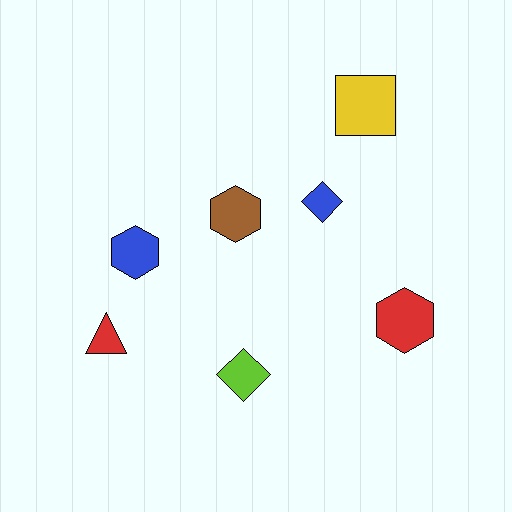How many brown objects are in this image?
There is 1 brown object.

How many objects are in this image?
There are 7 objects.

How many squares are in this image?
There is 1 square.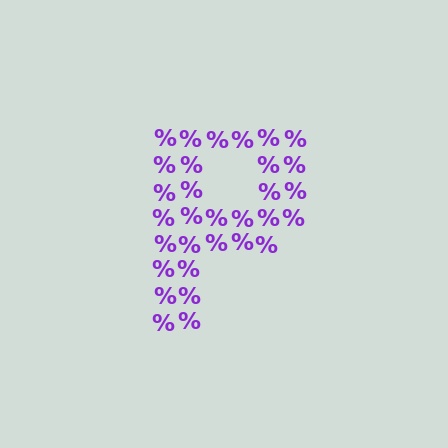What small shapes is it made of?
It is made of small percent signs.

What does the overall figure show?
The overall figure shows the letter P.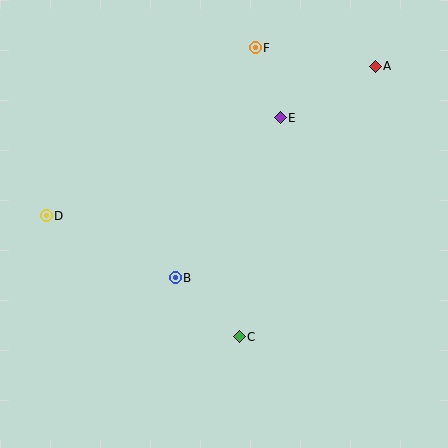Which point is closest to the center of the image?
Point B at (175, 278) is closest to the center.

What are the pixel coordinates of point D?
Point D is at (46, 216).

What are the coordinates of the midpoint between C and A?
The midpoint between C and A is at (307, 202).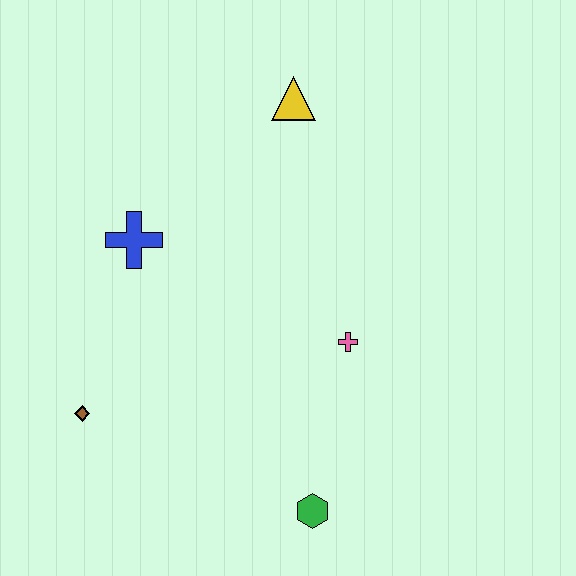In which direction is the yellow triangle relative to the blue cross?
The yellow triangle is to the right of the blue cross.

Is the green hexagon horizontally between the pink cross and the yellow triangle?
Yes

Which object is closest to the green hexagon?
The pink cross is closest to the green hexagon.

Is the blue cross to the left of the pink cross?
Yes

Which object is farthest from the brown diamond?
The yellow triangle is farthest from the brown diamond.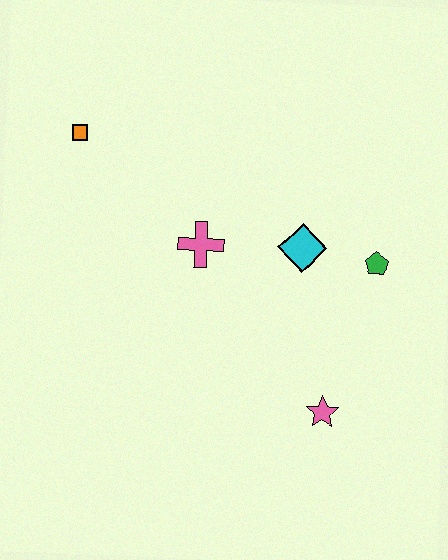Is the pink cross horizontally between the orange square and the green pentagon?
Yes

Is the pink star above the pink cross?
No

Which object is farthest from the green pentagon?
The orange square is farthest from the green pentagon.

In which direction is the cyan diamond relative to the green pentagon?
The cyan diamond is to the left of the green pentagon.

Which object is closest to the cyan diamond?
The green pentagon is closest to the cyan diamond.